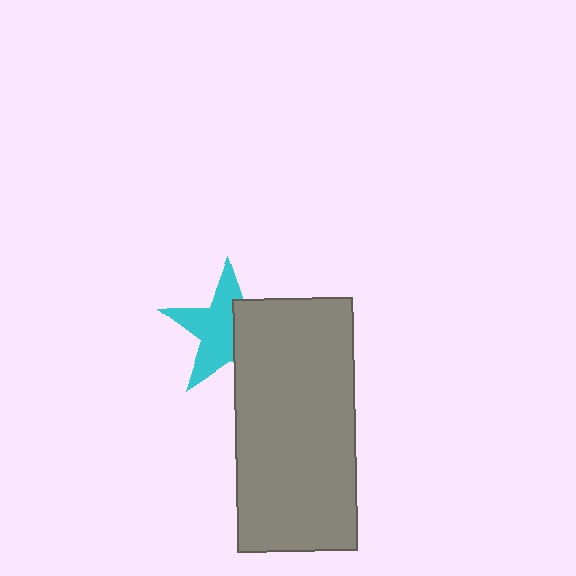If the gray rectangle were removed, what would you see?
You would see the complete cyan star.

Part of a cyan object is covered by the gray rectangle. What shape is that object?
It is a star.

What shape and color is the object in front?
The object in front is a gray rectangle.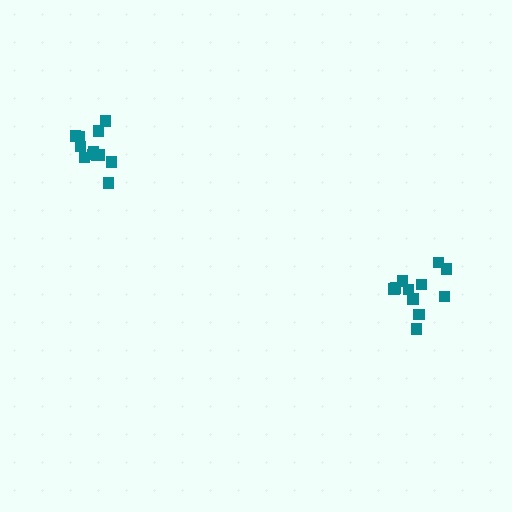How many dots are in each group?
Group 1: 12 dots, Group 2: 12 dots (24 total).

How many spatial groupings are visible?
There are 2 spatial groupings.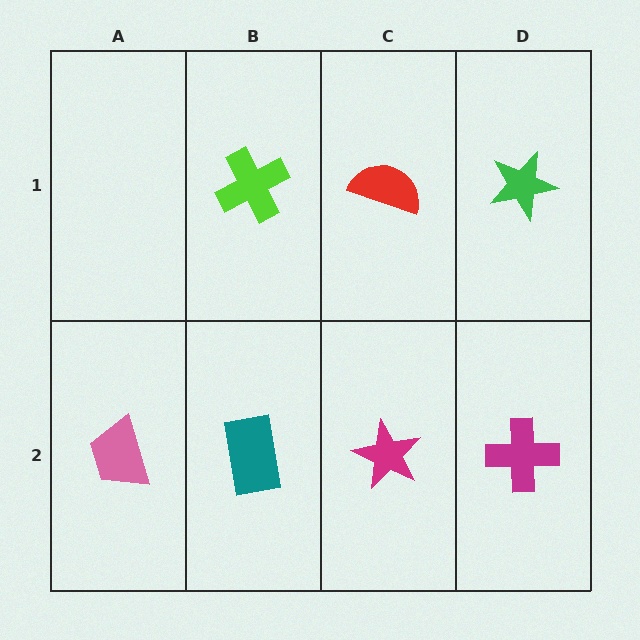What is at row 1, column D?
A green star.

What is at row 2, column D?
A magenta cross.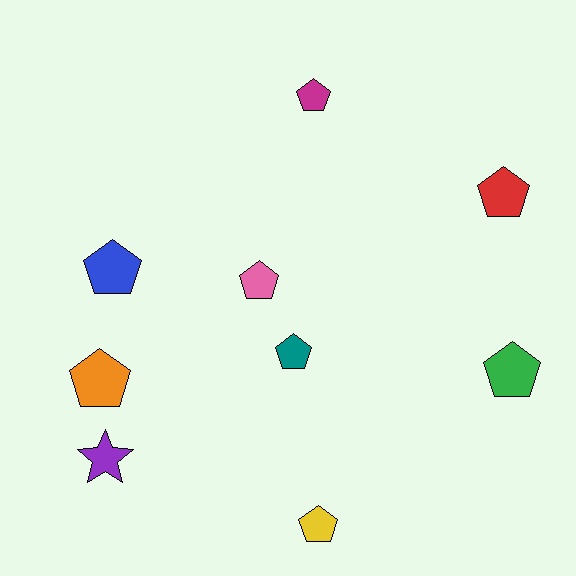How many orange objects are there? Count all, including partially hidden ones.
There is 1 orange object.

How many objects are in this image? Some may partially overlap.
There are 9 objects.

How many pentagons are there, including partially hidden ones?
There are 8 pentagons.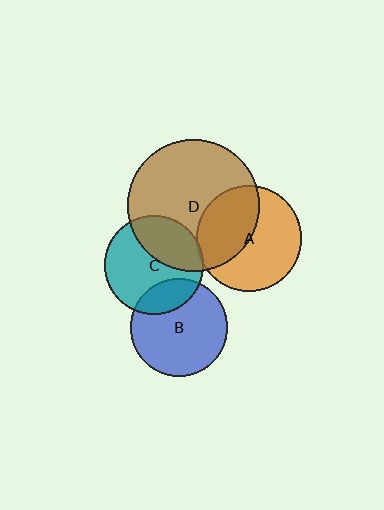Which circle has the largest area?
Circle D (brown).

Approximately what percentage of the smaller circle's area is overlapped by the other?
Approximately 5%.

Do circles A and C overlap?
Yes.